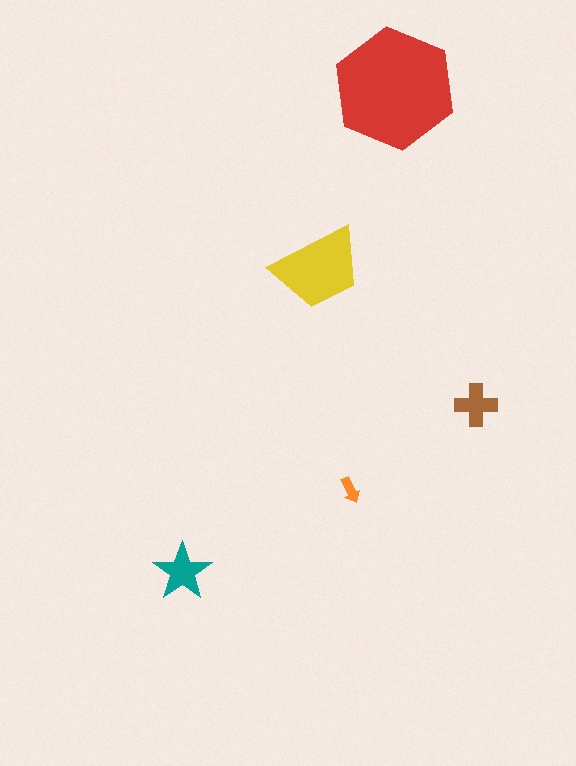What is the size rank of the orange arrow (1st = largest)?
5th.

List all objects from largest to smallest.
The red hexagon, the yellow trapezoid, the teal star, the brown cross, the orange arrow.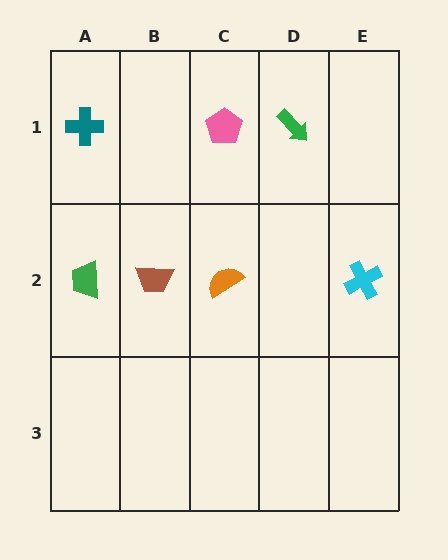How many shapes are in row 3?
0 shapes.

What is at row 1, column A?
A teal cross.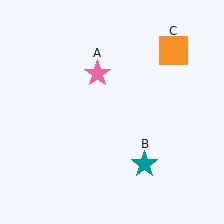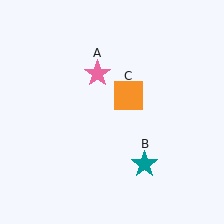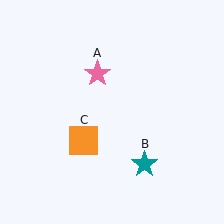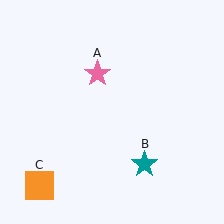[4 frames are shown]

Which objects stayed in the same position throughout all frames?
Pink star (object A) and teal star (object B) remained stationary.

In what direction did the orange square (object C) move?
The orange square (object C) moved down and to the left.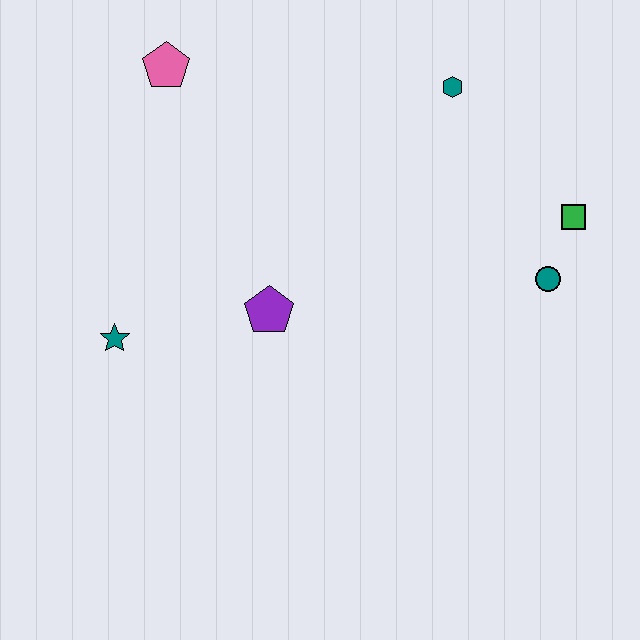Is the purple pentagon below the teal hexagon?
Yes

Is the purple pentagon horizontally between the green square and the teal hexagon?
No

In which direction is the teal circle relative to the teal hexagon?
The teal circle is below the teal hexagon.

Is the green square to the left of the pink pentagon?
No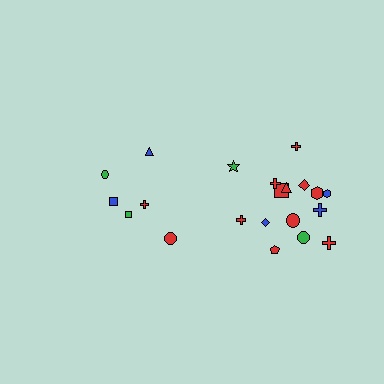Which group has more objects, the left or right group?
The right group.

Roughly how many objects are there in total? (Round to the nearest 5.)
Roughly 20 objects in total.